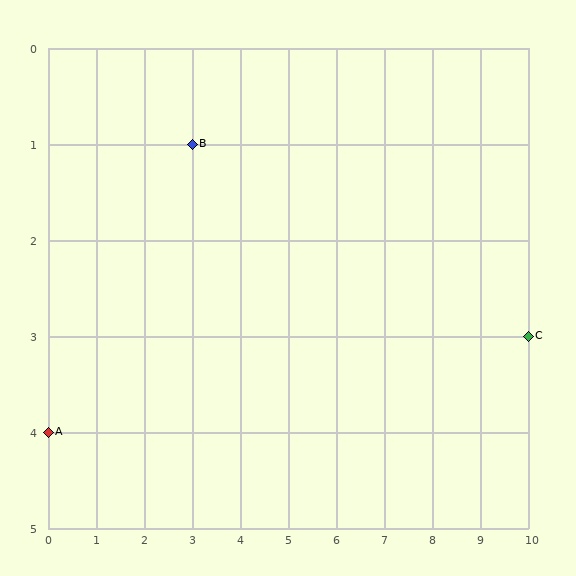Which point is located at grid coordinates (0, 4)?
Point A is at (0, 4).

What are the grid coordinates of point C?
Point C is at grid coordinates (10, 3).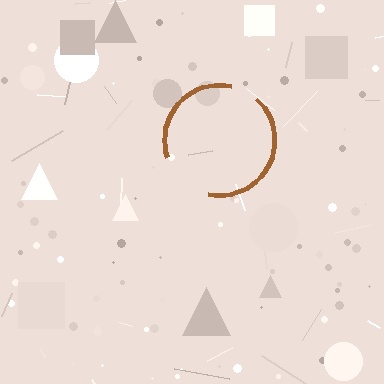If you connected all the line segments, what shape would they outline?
They would outline a circle.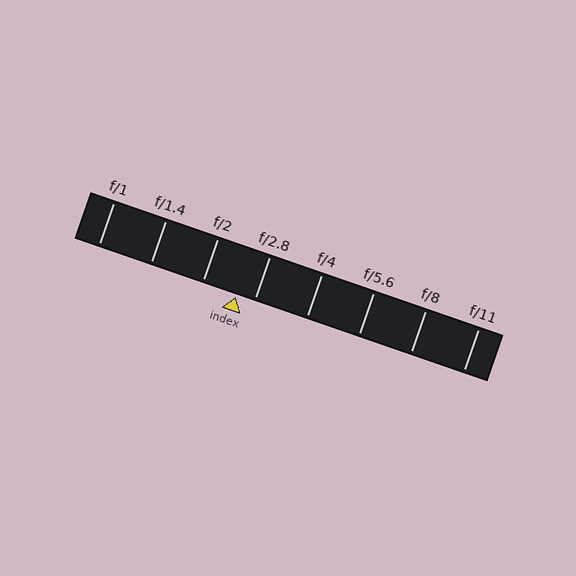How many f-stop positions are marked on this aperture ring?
There are 8 f-stop positions marked.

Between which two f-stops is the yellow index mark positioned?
The index mark is between f/2 and f/2.8.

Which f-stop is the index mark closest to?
The index mark is closest to f/2.8.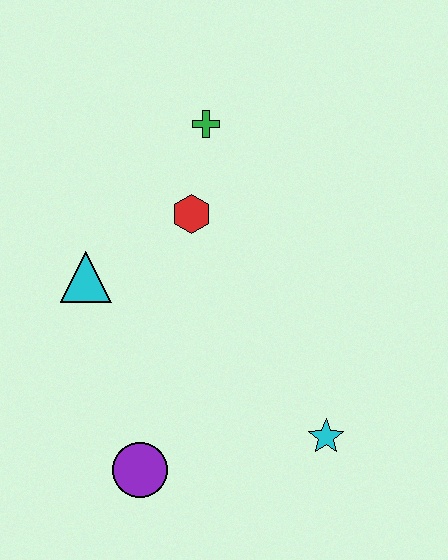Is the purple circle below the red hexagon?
Yes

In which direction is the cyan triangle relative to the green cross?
The cyan triangle is below the green cross.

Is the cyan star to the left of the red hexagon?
No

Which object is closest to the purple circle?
The cyan star is closest to the purple circle.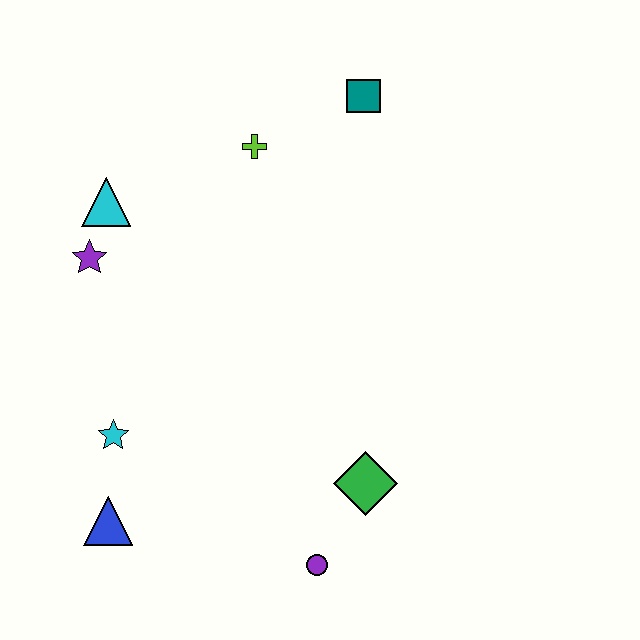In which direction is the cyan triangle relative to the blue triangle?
The cyan triangle is above the blue triangle.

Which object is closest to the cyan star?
The blue triangle is closest to the cyan star.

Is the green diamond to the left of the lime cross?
No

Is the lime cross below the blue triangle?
No